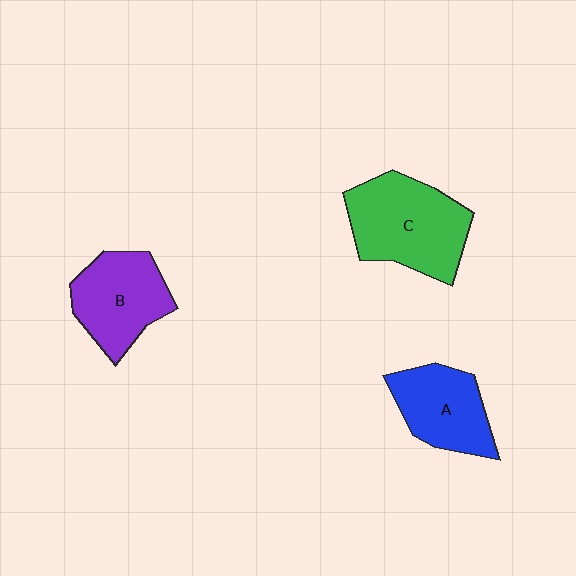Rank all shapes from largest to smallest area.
From largest to smallest: C (green), B (purple), A (blue).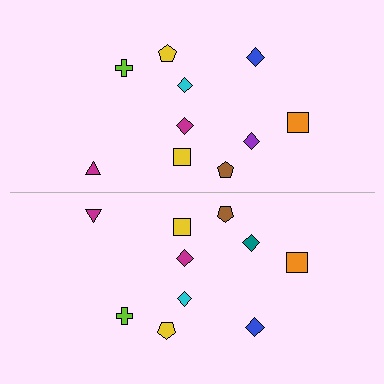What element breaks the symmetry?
The teal diamond on the bottom side breaks the symmetry — its mirror counterpart is purple.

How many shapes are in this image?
There are 20 shapes in this image.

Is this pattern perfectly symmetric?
No, the pattern is not perfectly symmetric. The teal diamond on the bottom side breaks the symmetry — its mirror counterpart is purple.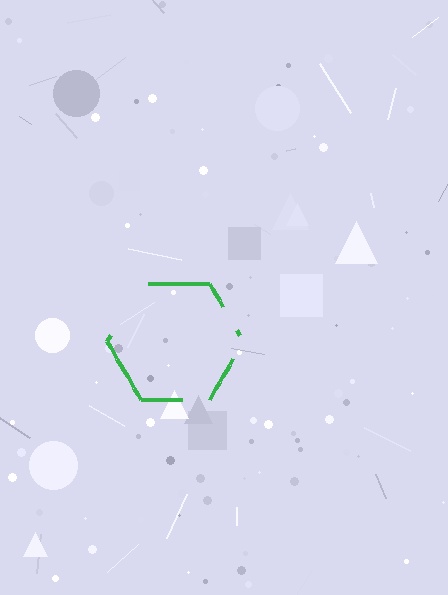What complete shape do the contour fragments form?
The contour fragments form a hexagon.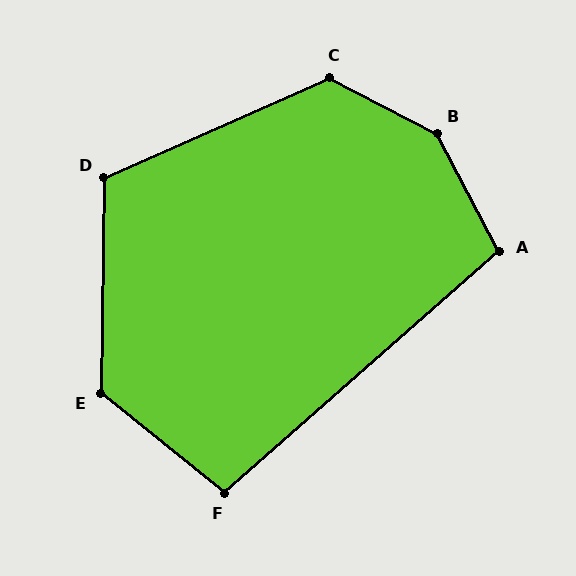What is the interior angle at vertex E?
Approximately 128 degrees (obtuse).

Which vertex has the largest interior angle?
B, at approximately 145 degrees.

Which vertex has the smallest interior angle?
F, at approximately 100 degrees.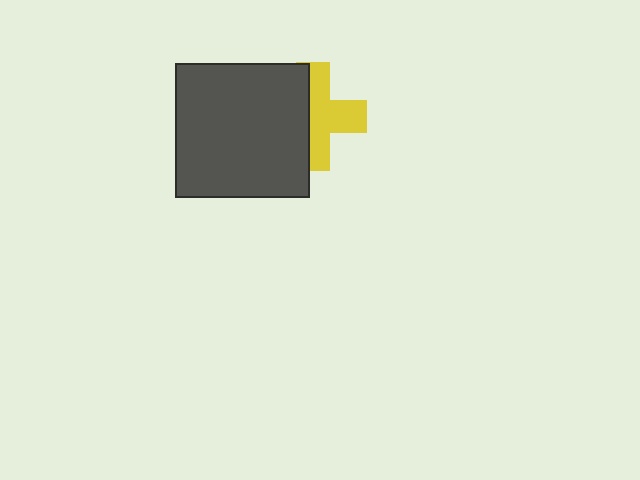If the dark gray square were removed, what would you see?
You would see the complete yellow cross.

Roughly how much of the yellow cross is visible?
About half of it is visible (roughly 56%).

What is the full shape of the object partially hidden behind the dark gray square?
The partially hidden object is a yellow cross.